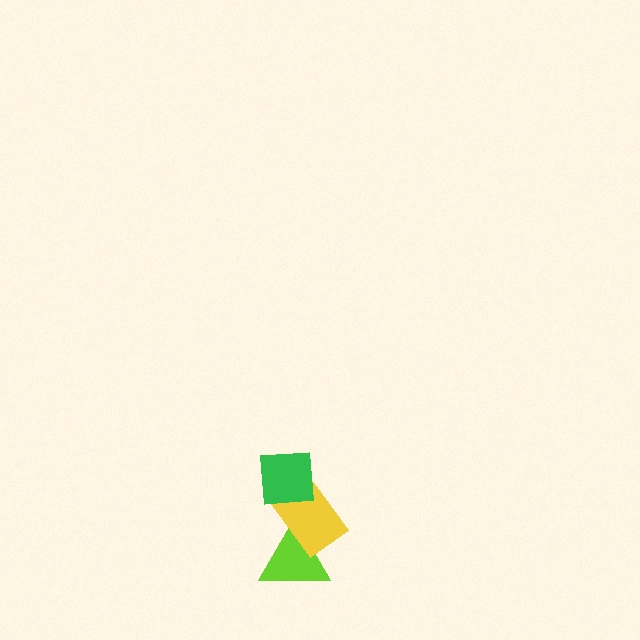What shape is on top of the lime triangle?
The yellow rectangle is on top of the lime triangle.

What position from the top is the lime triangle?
The lime triangle is 3rd from the top.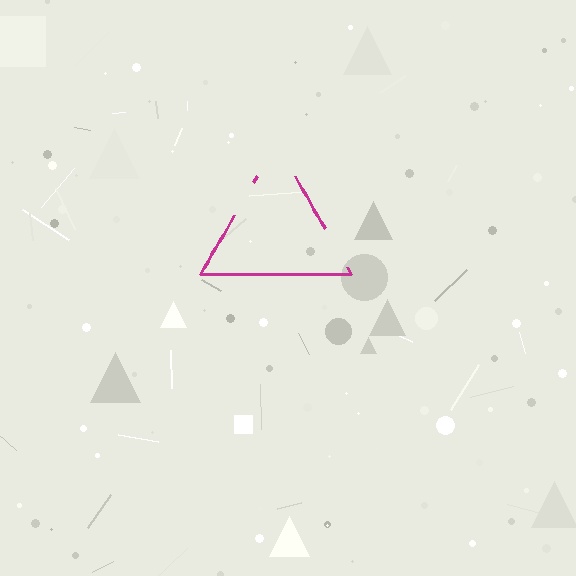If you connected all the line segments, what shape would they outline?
They would outline a triangle.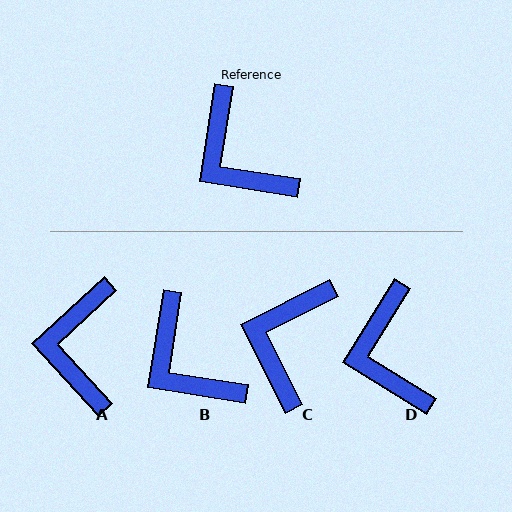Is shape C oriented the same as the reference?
No, it is off by about 54 degrees.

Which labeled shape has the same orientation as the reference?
B.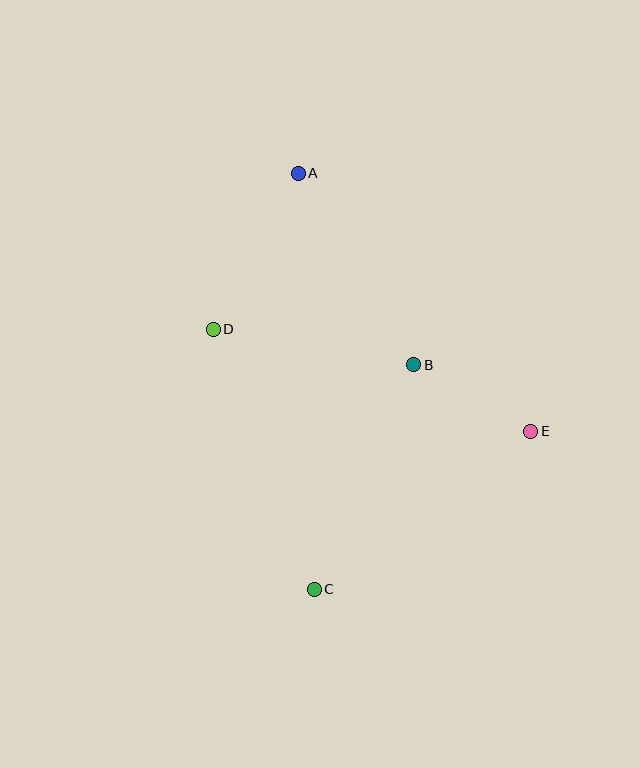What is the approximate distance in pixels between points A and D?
The distance between A and D is approximately 177 pixels.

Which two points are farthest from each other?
Points A and C are farthest from each other.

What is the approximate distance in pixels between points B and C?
The distance between B and C is approximately 245 pixels.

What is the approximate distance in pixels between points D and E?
The distance between D and E is approximately 333 pixels.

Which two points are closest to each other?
Points B and E are closest to each other.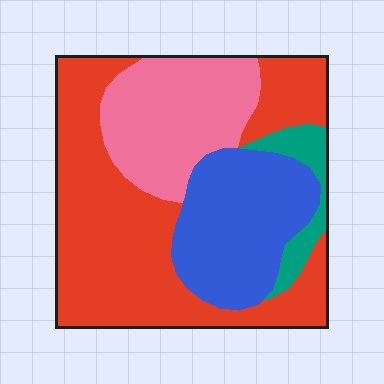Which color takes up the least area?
Teal, at roughly 5%.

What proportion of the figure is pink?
Pink covers roughly 25% of the figure.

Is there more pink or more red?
Red.